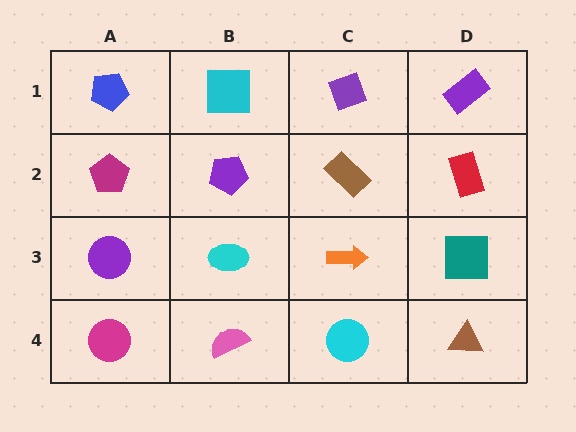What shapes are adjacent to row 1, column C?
A brown rectangle (row 2, column C), a cyan square (row 1, column B), a purple rectangle (row 1, column D).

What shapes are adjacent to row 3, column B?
A purple pentagon (row 2, column B), a pink semicircle (row 4, column B), a purple circle (row 3, column A), an orange arrow (row 3, column C).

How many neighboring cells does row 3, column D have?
3.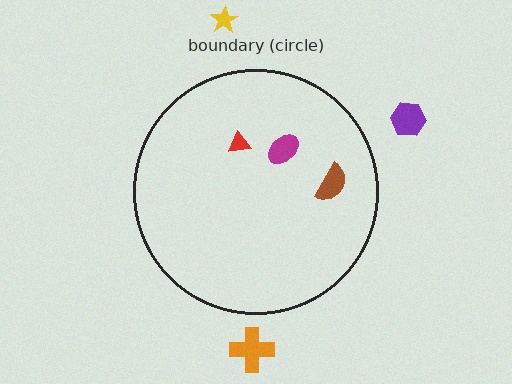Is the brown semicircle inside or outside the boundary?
Inside.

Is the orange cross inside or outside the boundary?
Outside.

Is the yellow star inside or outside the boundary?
Outside.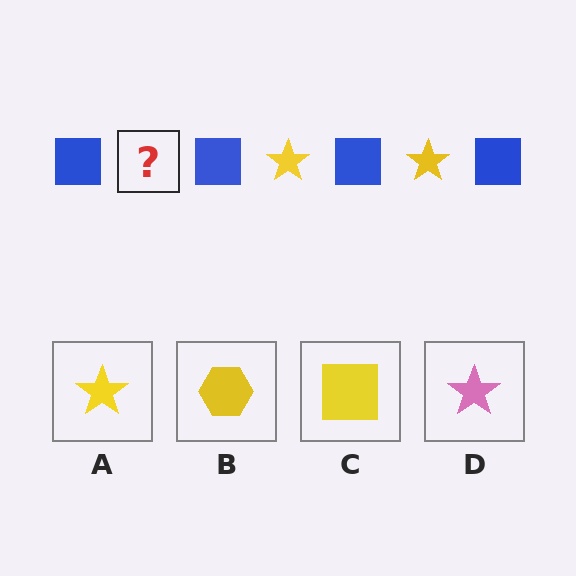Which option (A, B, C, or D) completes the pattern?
A.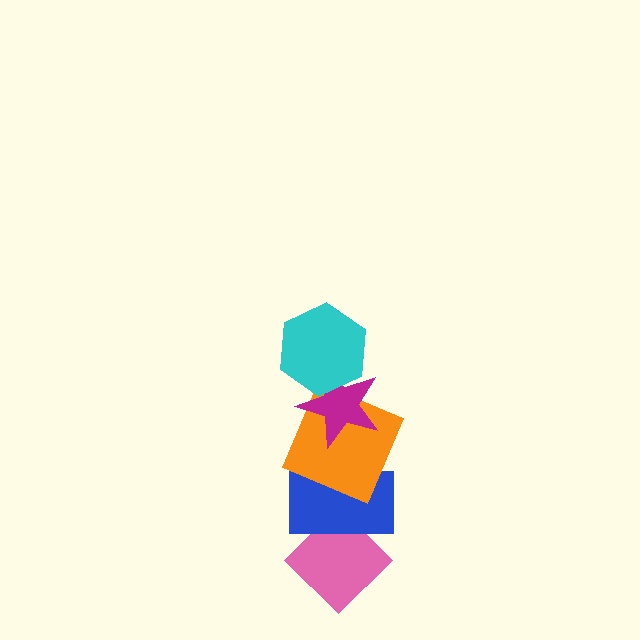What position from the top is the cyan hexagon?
The cyan hexagon is 1st from the top.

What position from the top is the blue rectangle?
The blue rectangle is 4th from the top.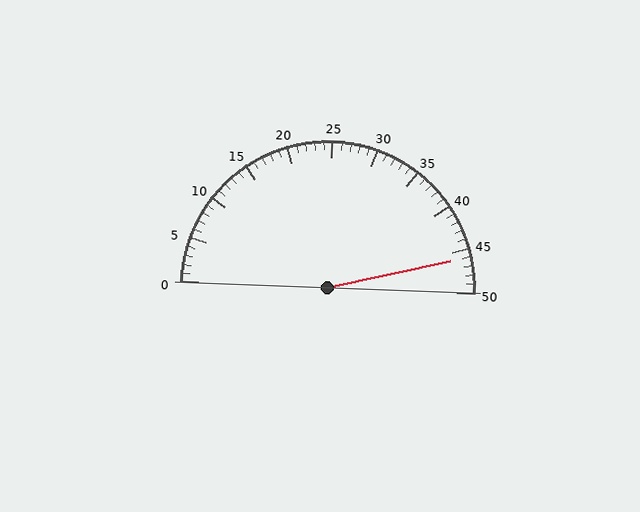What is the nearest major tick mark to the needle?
The nearest major tick mark is 45.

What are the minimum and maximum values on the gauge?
The gauge ranges from 0 to 50.